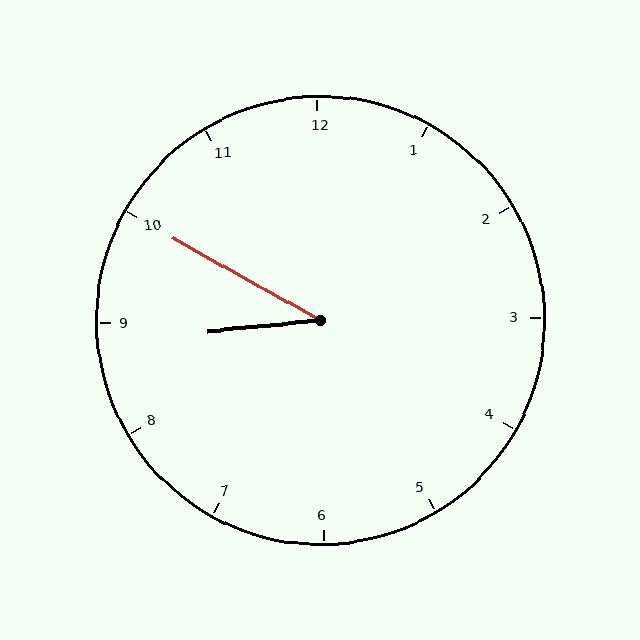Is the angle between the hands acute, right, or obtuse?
It is acute.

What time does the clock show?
8:50.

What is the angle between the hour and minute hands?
Approximately 35 degrees.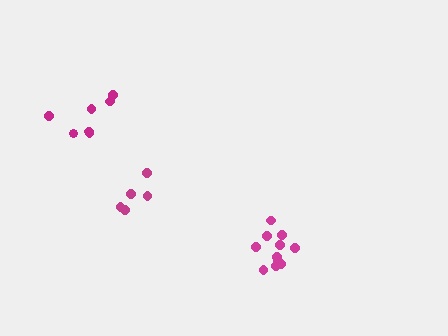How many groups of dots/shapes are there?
There are 3 groups.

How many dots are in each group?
Group 1: 11 dots, Group 2: 5 dots, Group 3: 7 dots (23 total).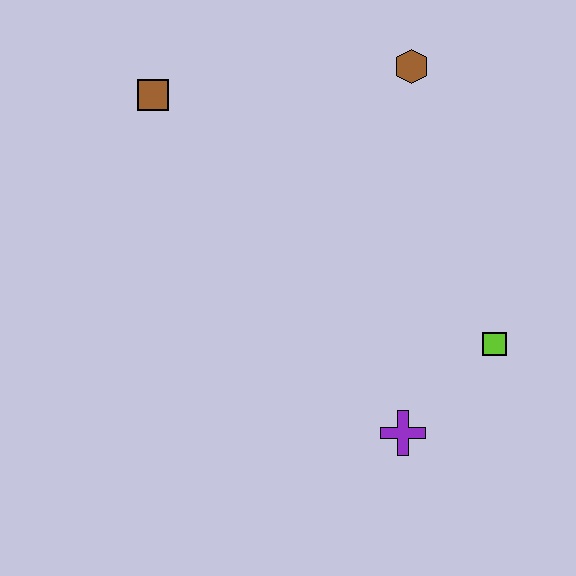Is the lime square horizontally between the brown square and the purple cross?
No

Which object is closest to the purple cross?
The lime square is closest to the purple cross.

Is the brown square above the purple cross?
Yes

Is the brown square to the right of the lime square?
No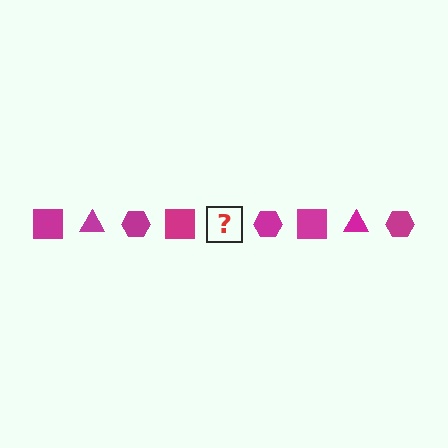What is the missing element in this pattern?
The missing element is a magenta triangle.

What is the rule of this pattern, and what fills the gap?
The rule is that the pattern cycles through square, triangle, hexagon shapes in magenta. The gap should be filled with a magenta triangle.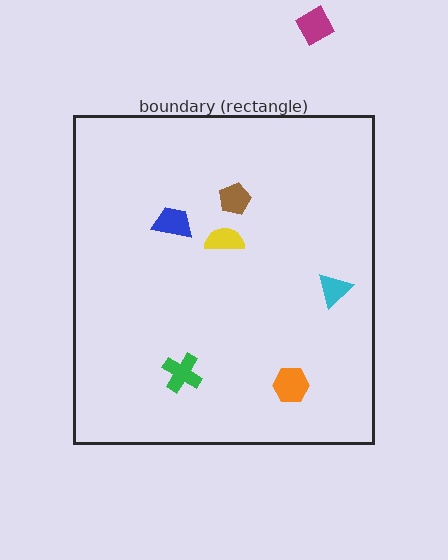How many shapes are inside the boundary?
6 inside, 1 outside.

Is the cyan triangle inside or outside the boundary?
Inside.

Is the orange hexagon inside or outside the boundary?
Inside.